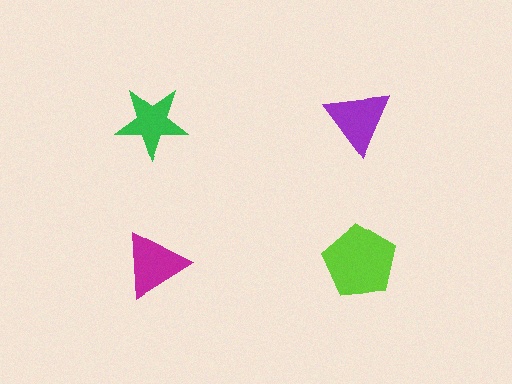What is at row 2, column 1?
A magenta triangle.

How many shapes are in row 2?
2 shapes.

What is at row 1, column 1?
A green star.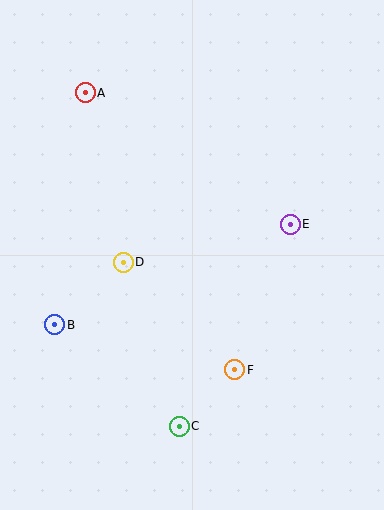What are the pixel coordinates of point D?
Point D is at (123, 262).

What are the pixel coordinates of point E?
Point E is at (290, 224).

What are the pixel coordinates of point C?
Point C is at (179, 426).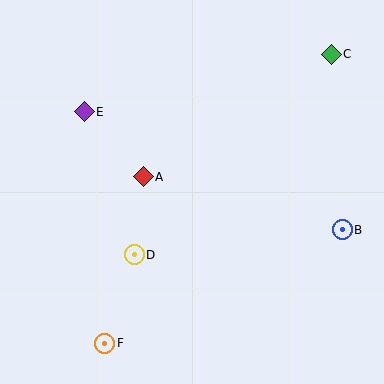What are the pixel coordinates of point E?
Point E is at (84, 112).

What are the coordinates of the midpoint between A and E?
The midpoint between A and E is at (114, 144).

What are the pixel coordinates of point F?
Point F is at (105, 343).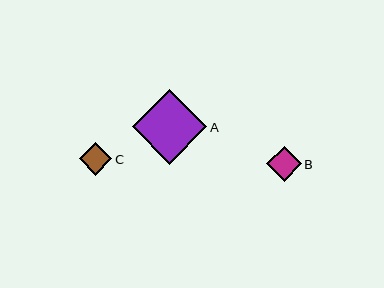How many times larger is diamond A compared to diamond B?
Diamond A is approximately 2.2 times the size of diamond B.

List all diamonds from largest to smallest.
From largest to smallest: A, B, C.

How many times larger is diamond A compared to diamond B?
Diamond A is approximately 2.2 times the size of diamond B.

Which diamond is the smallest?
Diamond C is the smallest with a size of approximately 32 pixels.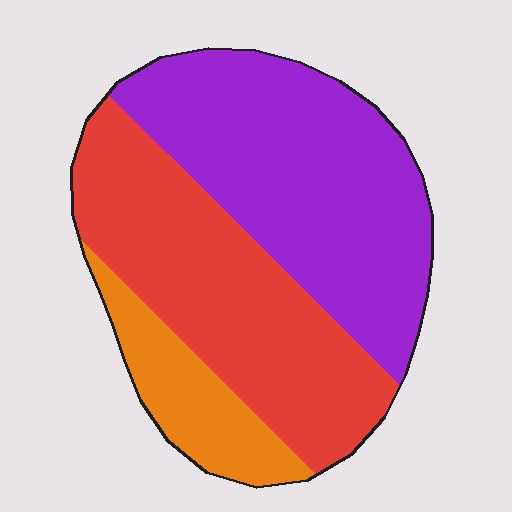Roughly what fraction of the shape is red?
Red covers about 40% of the shape.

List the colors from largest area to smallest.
From largest to smallest: purple, red, orange.